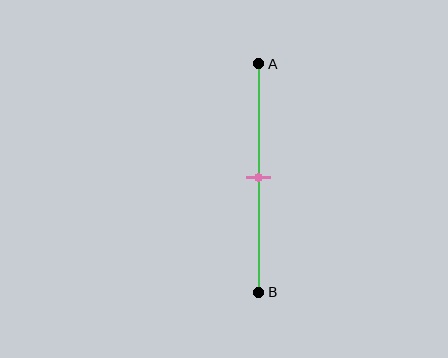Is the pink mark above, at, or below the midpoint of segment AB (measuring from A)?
The pink mark is approximately at the midpoint of segment AB.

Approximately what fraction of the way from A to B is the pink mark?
The pink mark is approximately 50% of the way from A to B.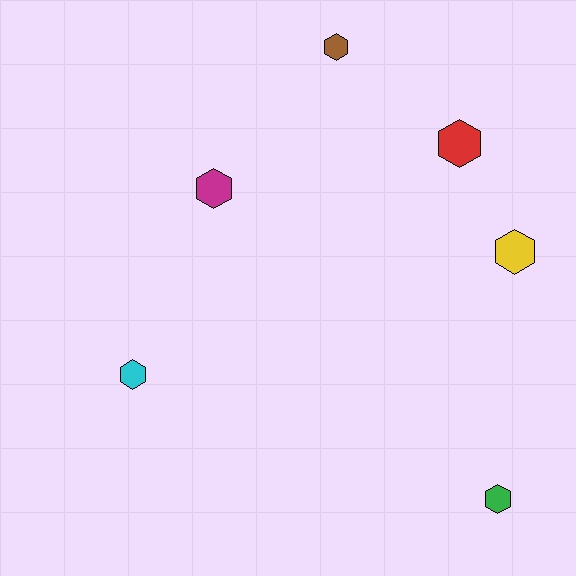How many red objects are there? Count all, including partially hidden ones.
There is 1 red object.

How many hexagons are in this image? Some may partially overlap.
There are 6 hexagons.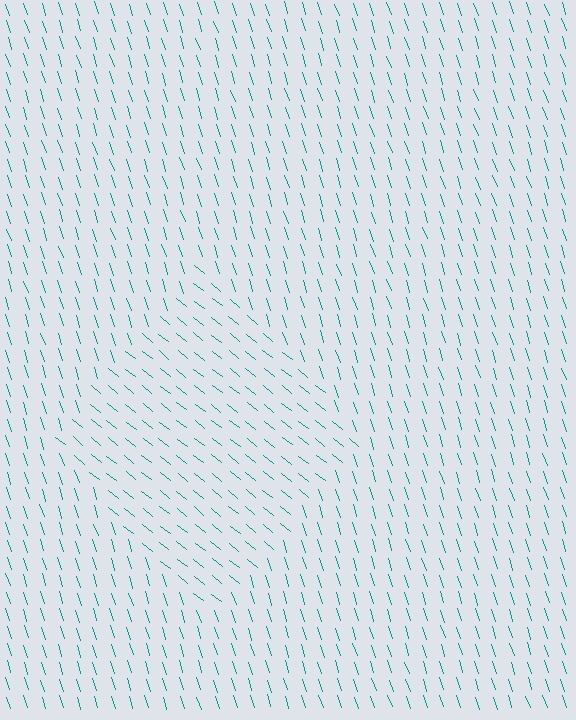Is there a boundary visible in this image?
Yes, there is a texture boundary formed by a change in line orientation.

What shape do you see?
I see a diamond.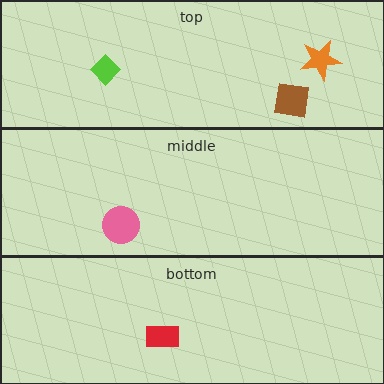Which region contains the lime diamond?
The top region.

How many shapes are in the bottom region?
1.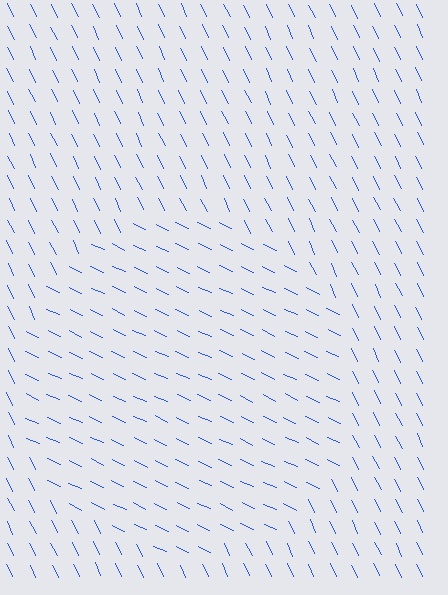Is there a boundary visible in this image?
Yes, there is a texture boundary formed by a change in line orientation.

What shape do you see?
I see a circle.